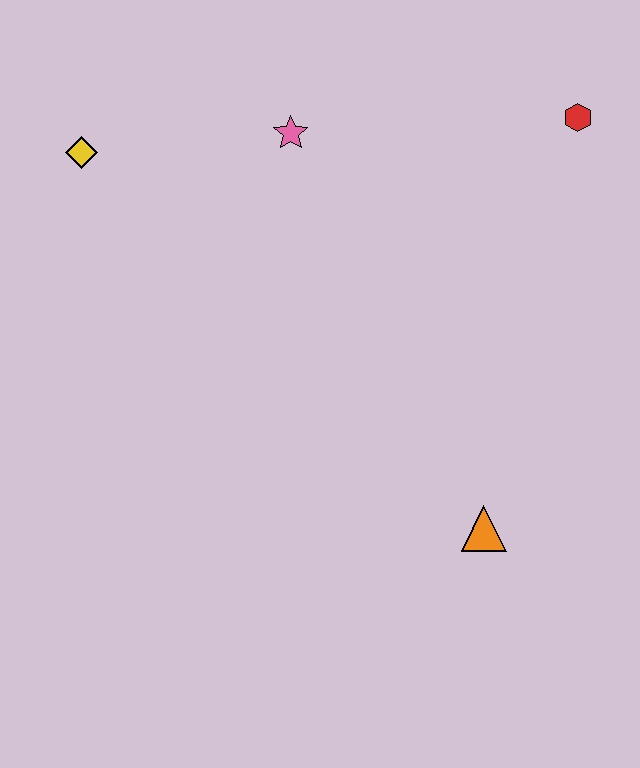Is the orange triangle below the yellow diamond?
Yes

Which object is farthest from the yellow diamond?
The orange triangle is farthest from the yellow diamond.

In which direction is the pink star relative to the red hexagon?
The pink star is to the left of the red hexagon.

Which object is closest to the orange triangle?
The red hexagon is closest to the orange triangle.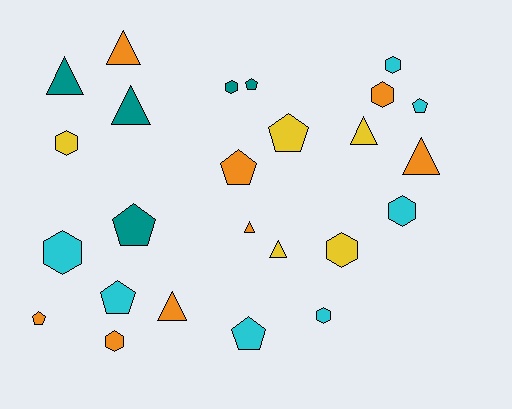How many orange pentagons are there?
There are 2 orange pentagons.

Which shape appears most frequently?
Hexagon, with 9 objects.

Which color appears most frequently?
Orange, with 8 objects.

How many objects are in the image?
There are 25 objects.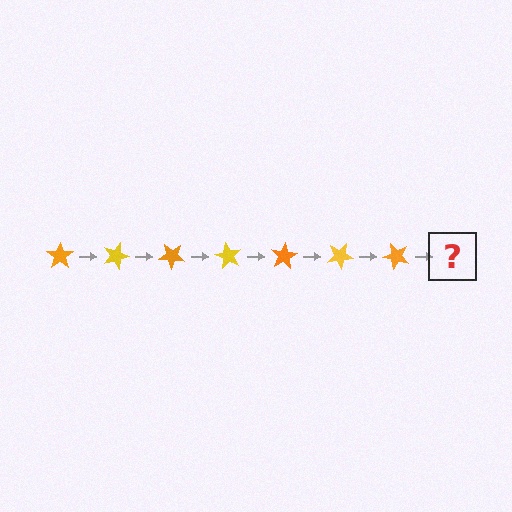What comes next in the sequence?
The next element should be a yellow star, rotated 140 degrees from the start.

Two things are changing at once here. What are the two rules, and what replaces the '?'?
The two rules are that it rotates 20 degrees each step and the color cycles through orange and yellow. The '?' should be a yellow star, rotated 140 degrees from the start.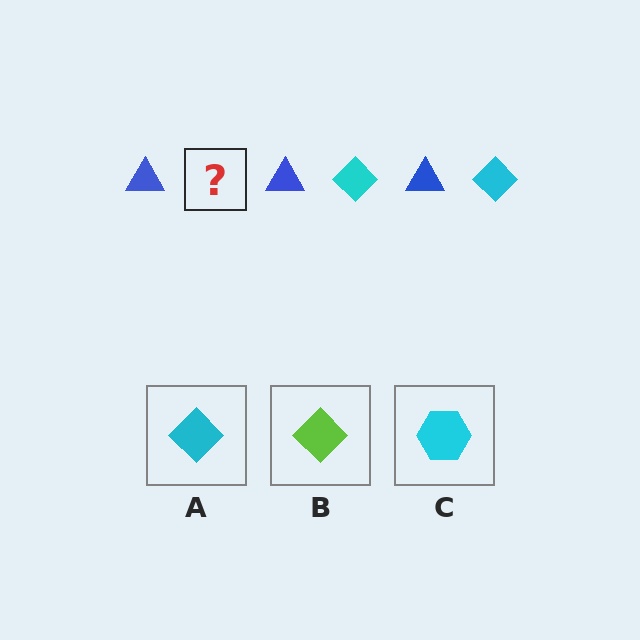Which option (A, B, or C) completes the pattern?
A.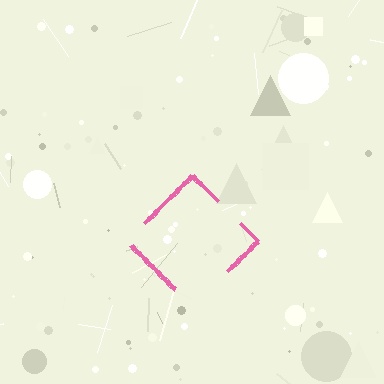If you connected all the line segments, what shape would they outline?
They would outline a diamond.